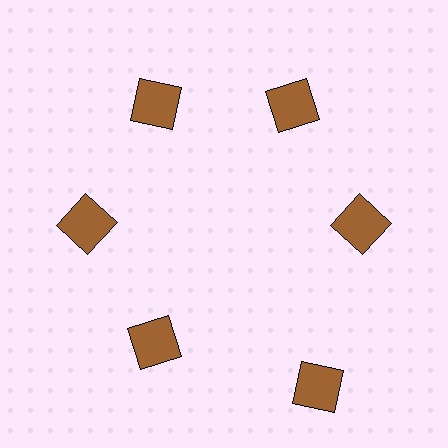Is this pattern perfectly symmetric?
No. The 6 brown squares are arranged in a ring, but one element near the 5 o'clock position is pushed outward from the center, breaking the 6-fold rotational symmetry.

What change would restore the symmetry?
The symmetry would be restored by moving it inward, back onto the ring so that all 6 squares sit at equal angles and equal distance from the center.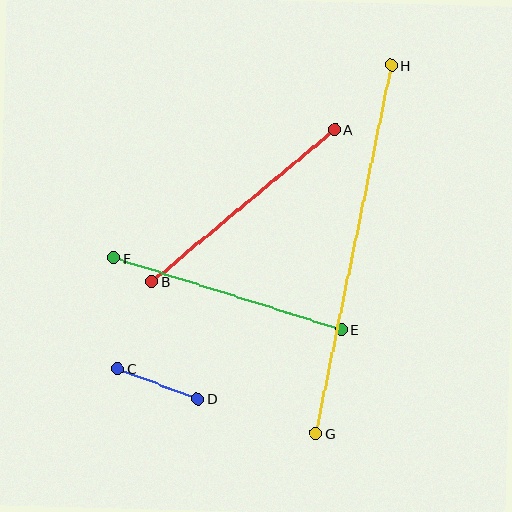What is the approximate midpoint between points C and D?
The midpoint is at approximately (158, 384) pixels.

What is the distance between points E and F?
The distance is approximately 239 pixels.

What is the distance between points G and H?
The distance is approximately 376 pixels.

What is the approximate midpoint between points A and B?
The midpoint is at approximately (243, 206) pixels.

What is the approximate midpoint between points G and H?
The midpoint is at approximately (354, 249) pixels.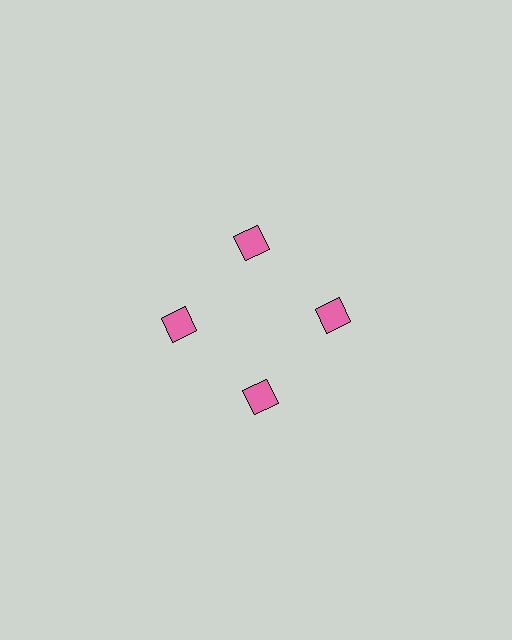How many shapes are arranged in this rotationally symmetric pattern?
There are 4 shapes, arranged in 4 groups of 1.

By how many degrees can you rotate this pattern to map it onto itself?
The pattern maps onto itself every 90 degrees of rotation.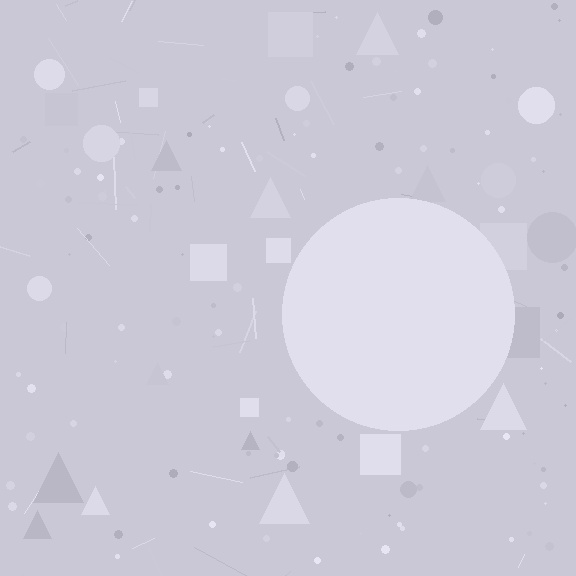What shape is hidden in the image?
A circle is hidden in the image.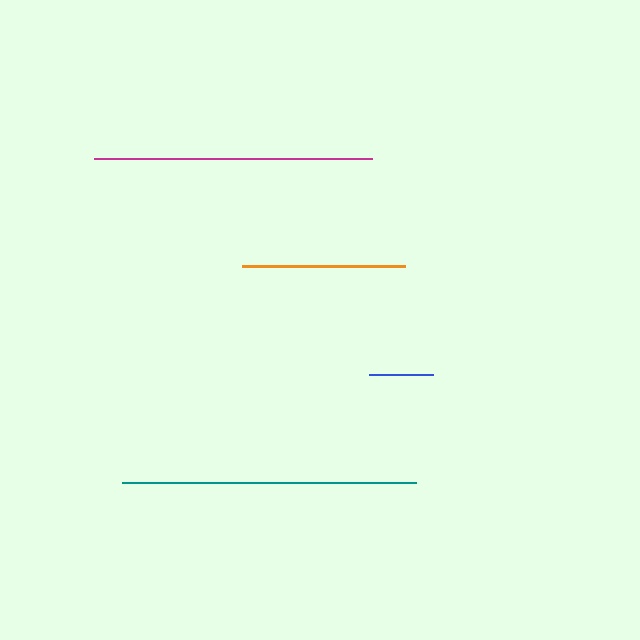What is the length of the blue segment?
The blue segment is approximately 64 pixels long.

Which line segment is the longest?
The teal line is the longest at approximately 294 pixels.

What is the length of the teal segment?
The teal segment is approximately 294 pixels long.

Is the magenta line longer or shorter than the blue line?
The magenta line is longer than the blue line.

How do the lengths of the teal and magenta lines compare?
The teal and magenta lines are approximately the same length.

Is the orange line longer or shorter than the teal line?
The teal line is longer than the orange line.